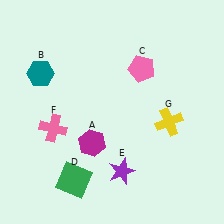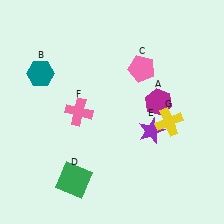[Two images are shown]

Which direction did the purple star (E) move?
The purple star (E) moved up.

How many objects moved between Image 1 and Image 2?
3 objects moved between the two images.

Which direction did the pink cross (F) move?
The pink cross (F) moved right.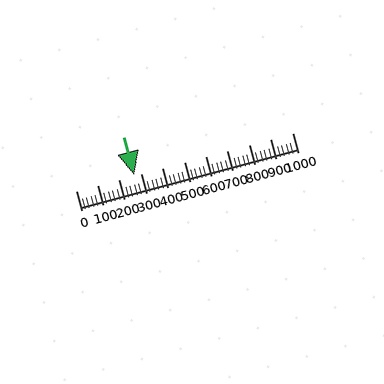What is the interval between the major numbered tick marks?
The major tick marks are spaced 100 units apart.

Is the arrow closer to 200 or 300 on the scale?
The arrow is closer to 300.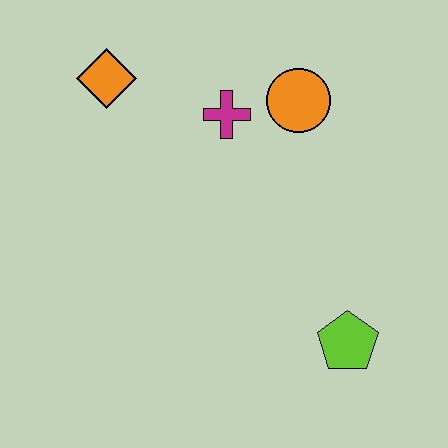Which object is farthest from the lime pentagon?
The orange diamond is farthest from the lime pentagon.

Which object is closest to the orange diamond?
The magenta cross is closest to the orange diamond.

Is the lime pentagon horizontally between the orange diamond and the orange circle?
No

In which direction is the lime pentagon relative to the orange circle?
The lime pentagon is below the orange circle.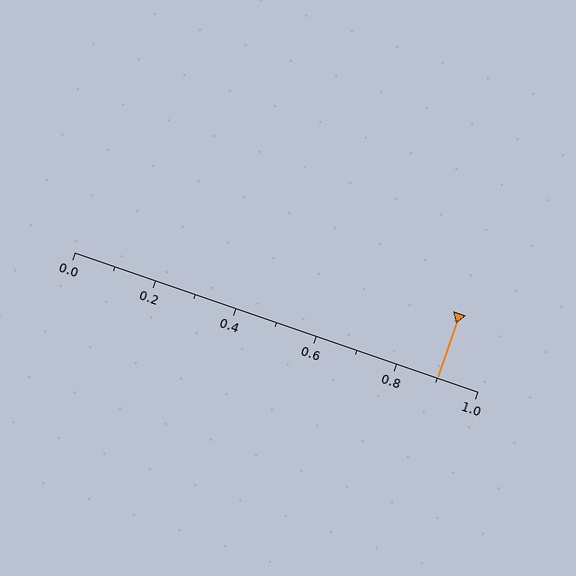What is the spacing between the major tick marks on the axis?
The major ticks are spaced 0.2 apart.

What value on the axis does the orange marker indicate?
The marker indicates approximately 0.9.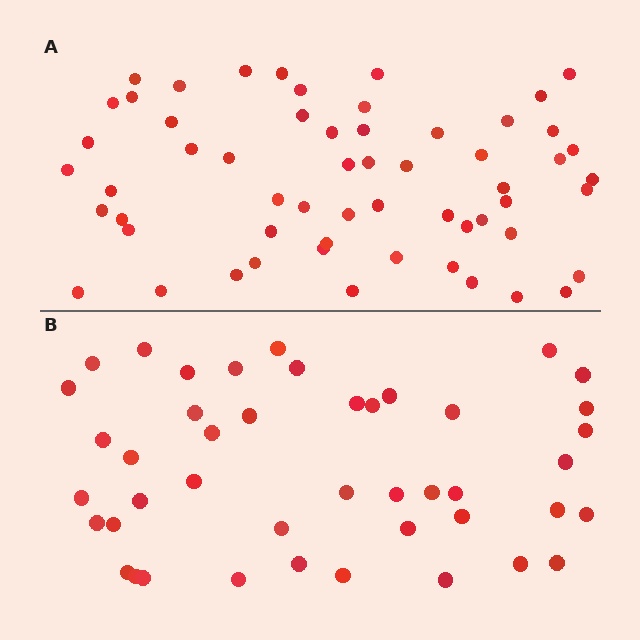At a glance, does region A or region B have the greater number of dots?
Region A (the top region) has more dots.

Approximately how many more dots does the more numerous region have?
Region A has approximately 15 more dots than region B.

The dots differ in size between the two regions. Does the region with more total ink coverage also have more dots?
No. Region B has more total ink coverage because its dots are larger, but region A actually contains more individual dots. Total area can be misleading — the number of items is what matters here.